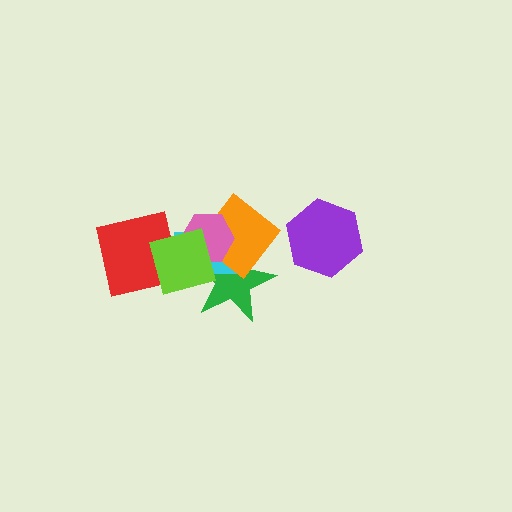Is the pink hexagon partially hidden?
Yes, it is partially covered by another shape.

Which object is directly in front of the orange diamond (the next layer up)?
The pink hexagon is directly in front of the orange diamond.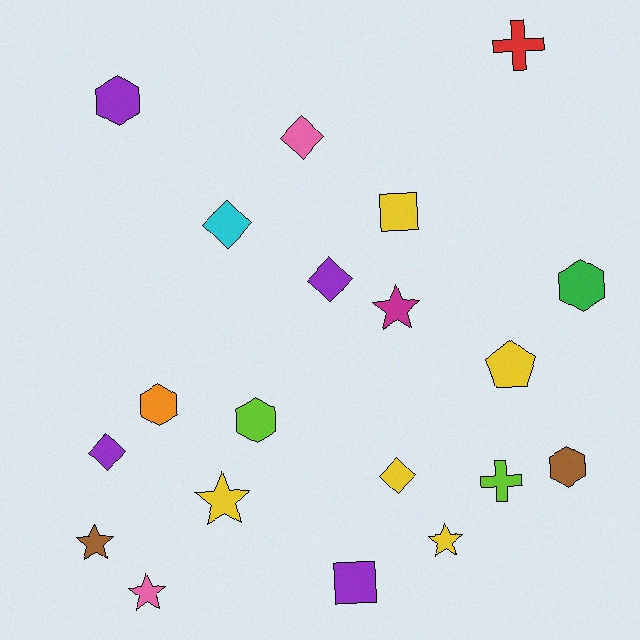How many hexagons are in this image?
There are 5 hexagons.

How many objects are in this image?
There are 20 objects.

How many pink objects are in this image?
There are 2 pink objects.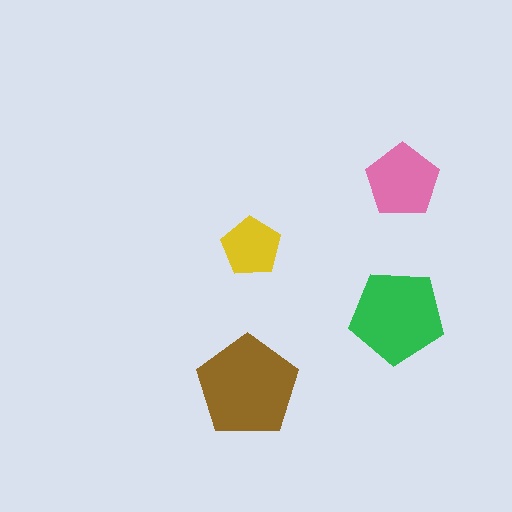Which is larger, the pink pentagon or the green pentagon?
The green one.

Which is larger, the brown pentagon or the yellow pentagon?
The brown one.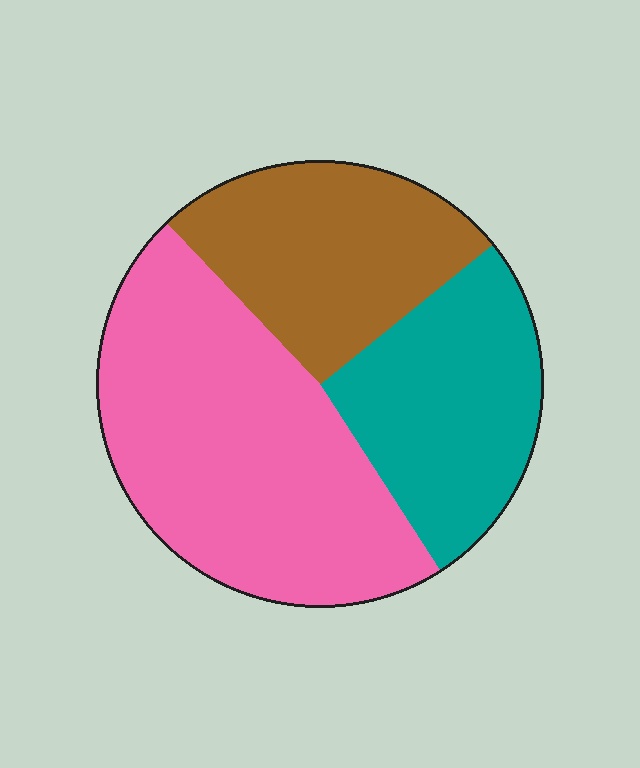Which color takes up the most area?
Pink, at roughly 45%.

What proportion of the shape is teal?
Teal covers about 25% of the shape.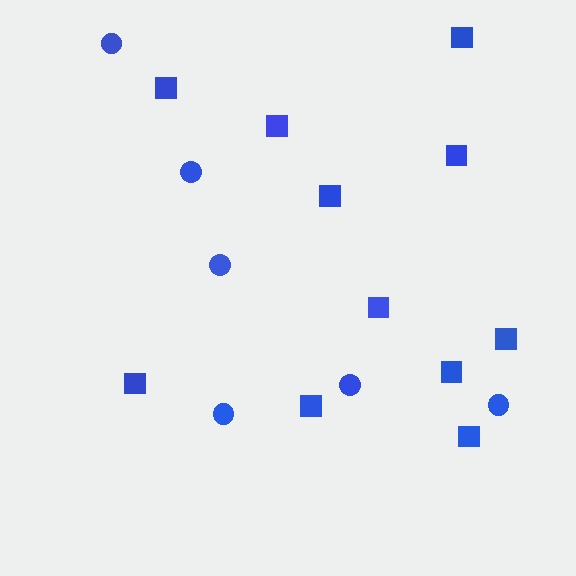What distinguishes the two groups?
There are 2 groups: one group of squares (11) and one group of circles (6).